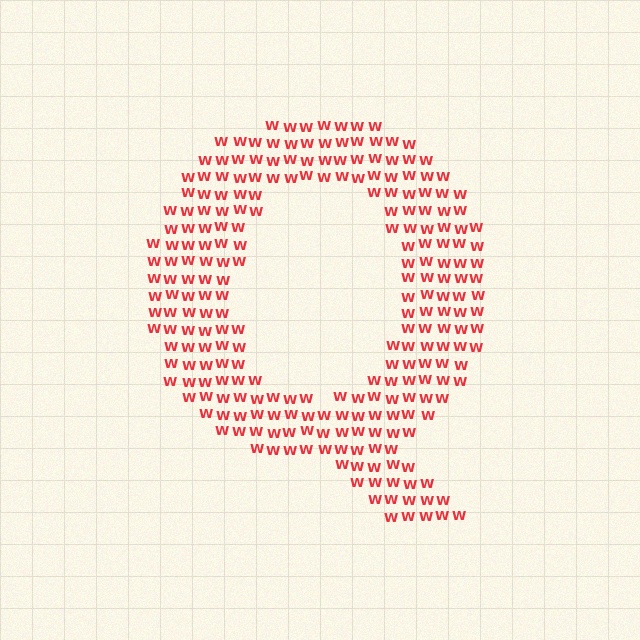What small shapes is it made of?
It is made of small letter W's.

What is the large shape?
The large shape is the letter Q.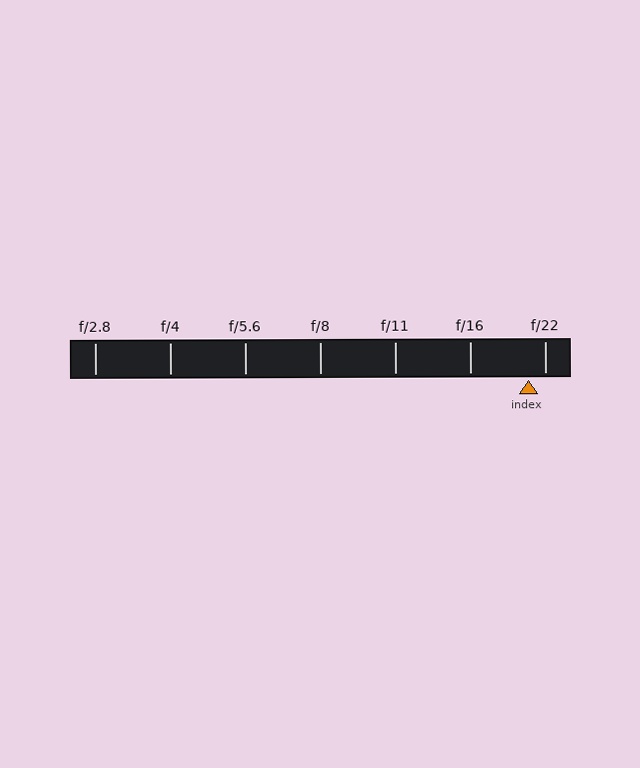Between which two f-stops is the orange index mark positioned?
The index mark is between f/16 and f/22.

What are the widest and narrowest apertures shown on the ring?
The widest aperture shown is f/2.8 and the narrowest is f/22.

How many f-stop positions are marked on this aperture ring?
There are 7 f-stop positions marked.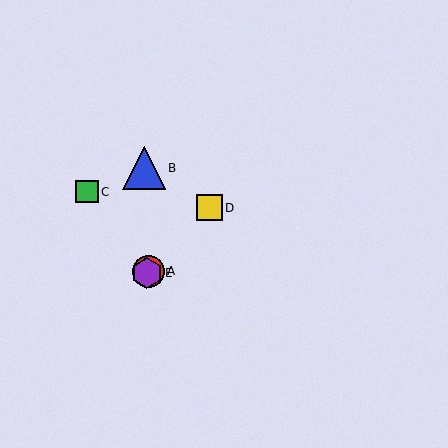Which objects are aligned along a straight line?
Objects A, D, E are aligned along a straight line.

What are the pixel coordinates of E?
Object E is at (147, 273).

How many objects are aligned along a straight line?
3 objects (A, D, E) are aligned along a straight line.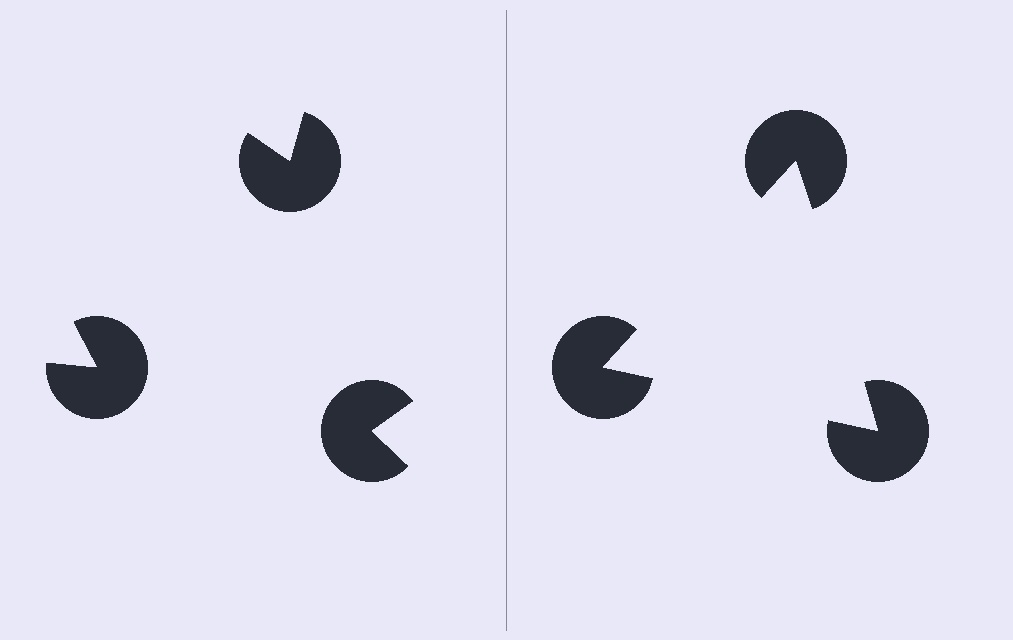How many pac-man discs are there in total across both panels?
6 — 3 on each side.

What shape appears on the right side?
An illusory triangle.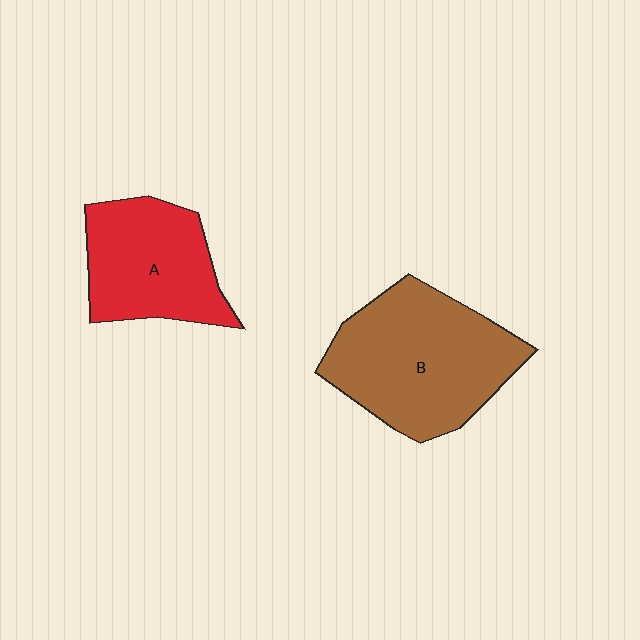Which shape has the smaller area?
Shape A (red).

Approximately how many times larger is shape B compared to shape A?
Approximately 1.4 times.